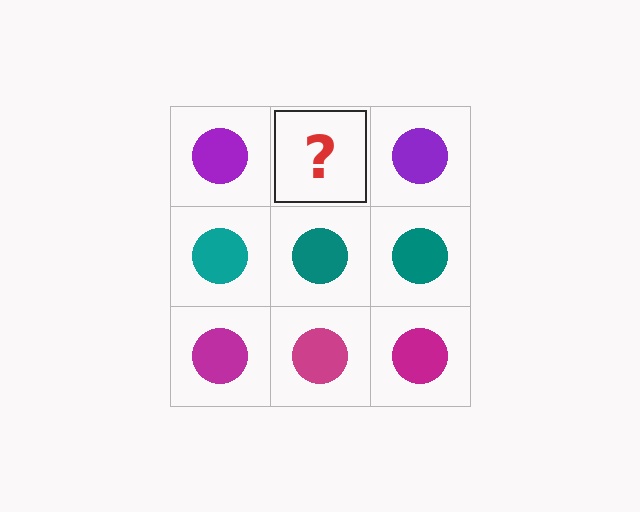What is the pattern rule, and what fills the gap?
The rule is that each row has a consistent color. The gap should be filled with a purple circle.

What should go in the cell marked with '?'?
The missing cell should contain a purple circle.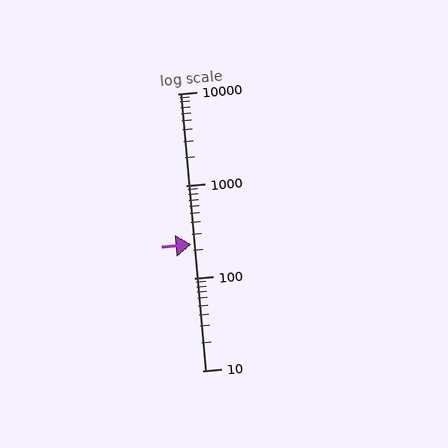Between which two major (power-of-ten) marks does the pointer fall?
The pointer is between 100 and 1000.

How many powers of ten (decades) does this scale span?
The scale spans 3 decades, from 10 to 10000.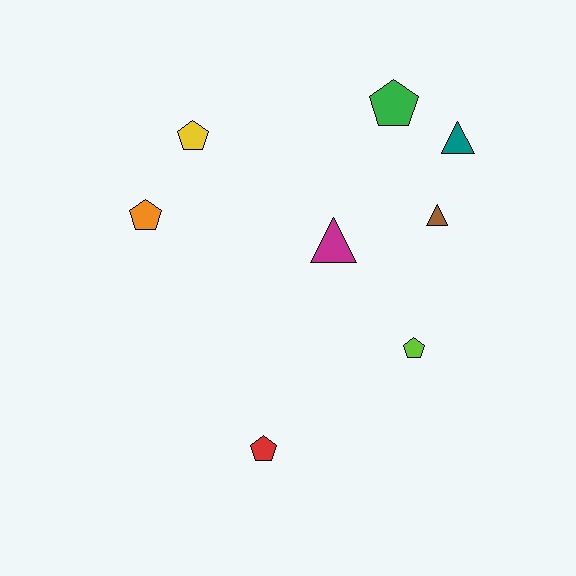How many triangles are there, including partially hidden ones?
There are 3 triangles.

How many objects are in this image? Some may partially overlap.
There are 8 objects.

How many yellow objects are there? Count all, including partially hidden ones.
There is 1 yellow object.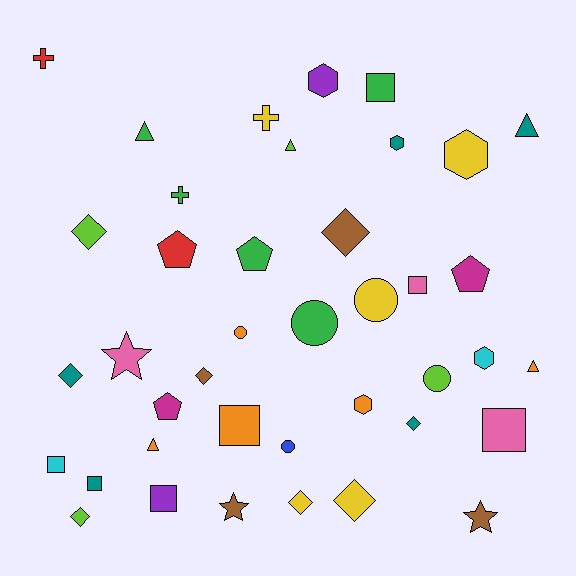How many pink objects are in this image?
There are 3 pink objects.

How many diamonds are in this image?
There are 8 diamonds.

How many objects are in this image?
There are 40 objects.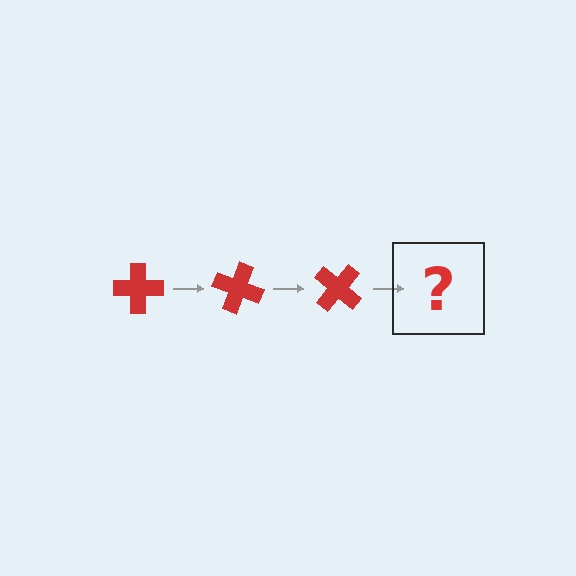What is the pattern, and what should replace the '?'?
The pattern is that the cross rotates 20 degrees each step. The '?' should be a red cross rotated 60 degrees.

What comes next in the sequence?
The next element should be a red cross rotated 60 degrees.